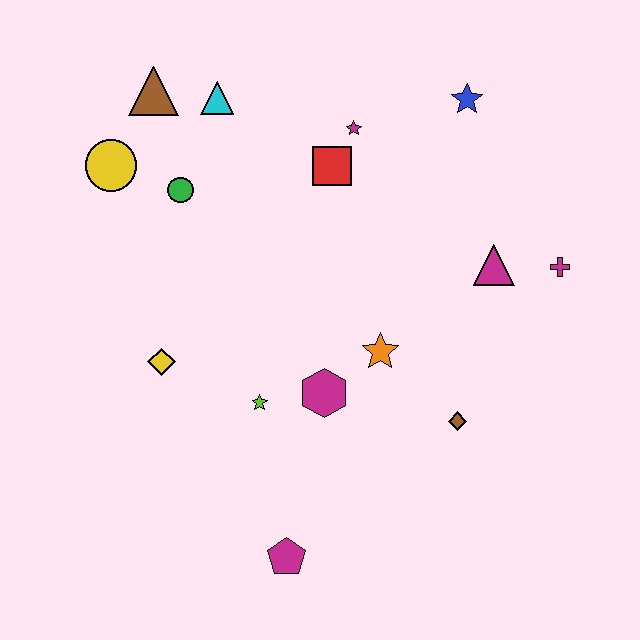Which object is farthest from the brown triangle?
The magenta pentagon is farthest from the brown triangle.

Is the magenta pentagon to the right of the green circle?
Yes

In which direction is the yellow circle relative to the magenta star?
The yellow circle is to the left of the magenta star.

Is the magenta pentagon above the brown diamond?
No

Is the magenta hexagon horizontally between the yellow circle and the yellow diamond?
No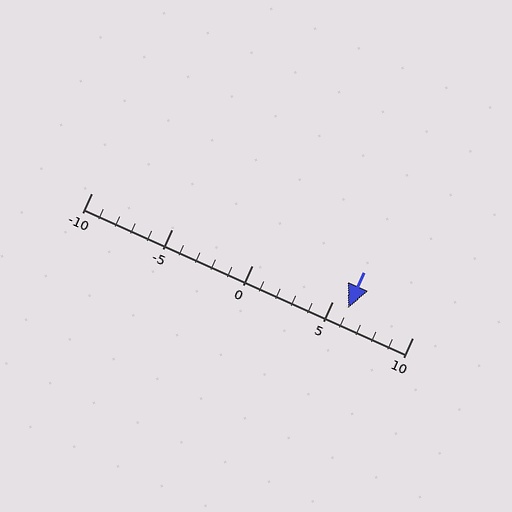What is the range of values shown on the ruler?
The ruler shows values from -10 to 10.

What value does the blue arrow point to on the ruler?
The blue arrow points to approximately 6.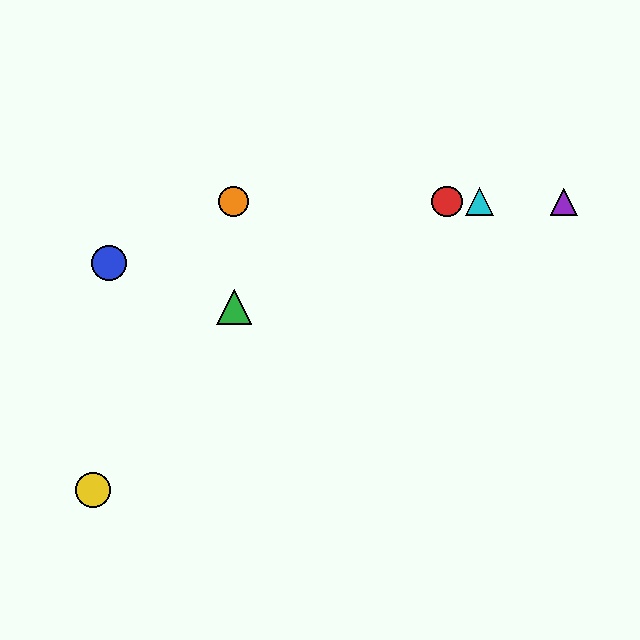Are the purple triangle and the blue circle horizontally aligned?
No, the purple triangle is at y≈202 and the blue circle is at y≈263.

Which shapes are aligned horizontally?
The red circle, the purple triangle, the orange circle, the cyan triangle are aligned horizontally.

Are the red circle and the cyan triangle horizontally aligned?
Yes, both are at y≈202.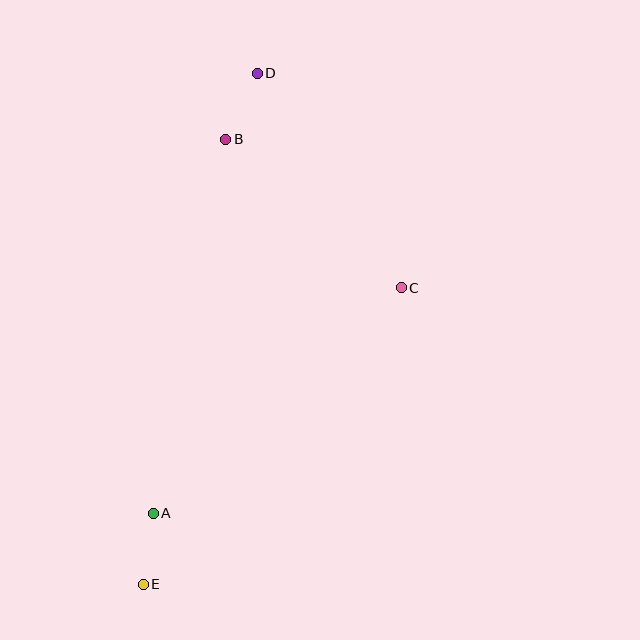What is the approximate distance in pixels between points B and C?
The distance between B and C is approximately 230 pixels.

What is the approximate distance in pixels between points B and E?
The distance between B and E is approximately 453 pixels.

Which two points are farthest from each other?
Points D and E are farthest from each other.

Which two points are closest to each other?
Points A and E are closest to each other.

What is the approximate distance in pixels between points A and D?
The distance between A and D is approximately 452 pixels.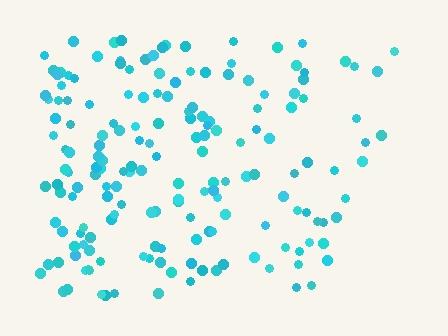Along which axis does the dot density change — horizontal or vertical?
Horizontal.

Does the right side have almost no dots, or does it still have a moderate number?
Still a moderate number, just noticeably fewer than the left.